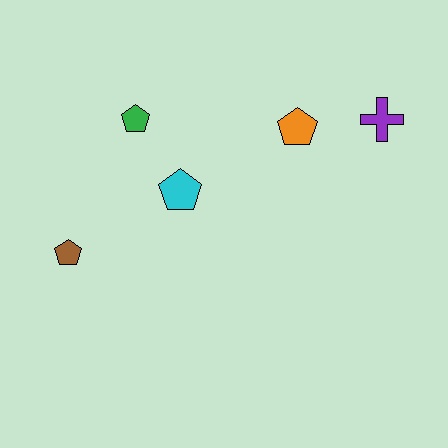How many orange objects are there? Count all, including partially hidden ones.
There is 1 orange object.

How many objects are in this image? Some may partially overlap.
There are 5 objects.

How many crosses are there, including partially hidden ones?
There is 1 cross.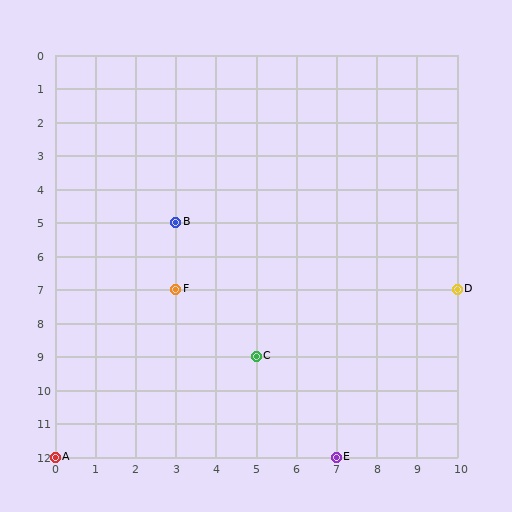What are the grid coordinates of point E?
Point E is at grid coordinates (7, 12).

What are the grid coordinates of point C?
Point C is at grid coordinates (5, 9).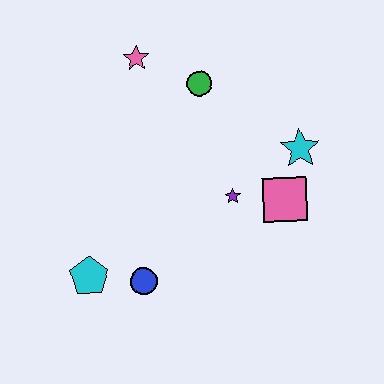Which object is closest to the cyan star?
The pink square is closest to the cyan star.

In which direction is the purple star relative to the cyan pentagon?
The purple star is to the right of the cyan pentagon.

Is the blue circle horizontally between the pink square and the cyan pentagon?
Yes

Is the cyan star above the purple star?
Yes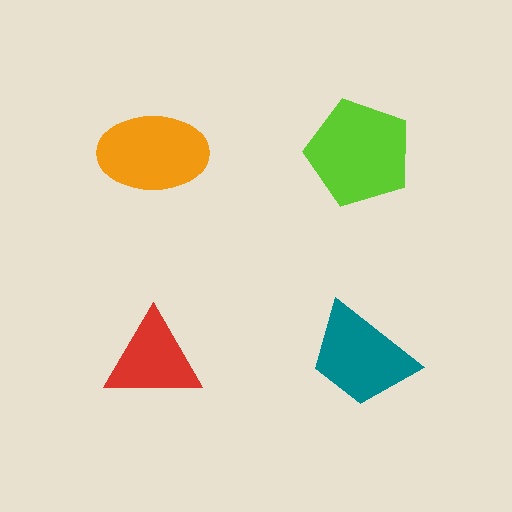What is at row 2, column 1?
A red triangle.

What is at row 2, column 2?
A teal trapezoid.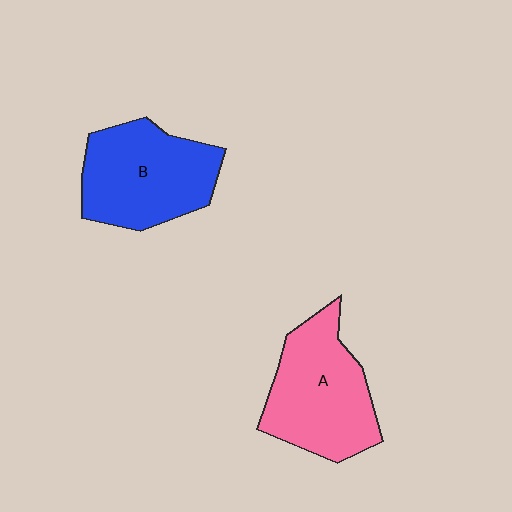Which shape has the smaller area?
Shape B (blue).